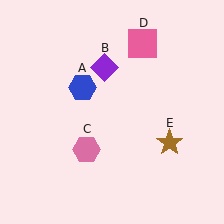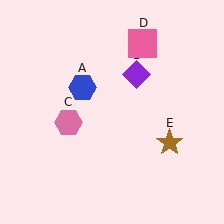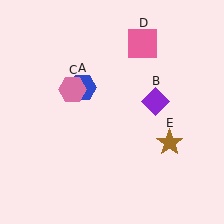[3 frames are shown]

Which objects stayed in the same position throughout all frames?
Blue hexagon (object A) and pink square (object D) and brown star (object E) remained stationary.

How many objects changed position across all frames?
2 objects changed position: purple diamond (object B), pink hexagon (object C).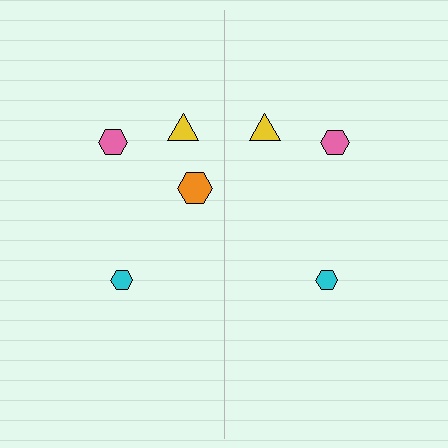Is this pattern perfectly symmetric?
No, the pattern is not perfectly symmetric. A orange hexagon is missing from the right side.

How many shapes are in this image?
There are 7 shapes in this image.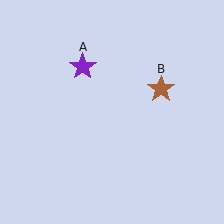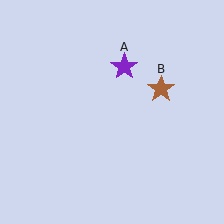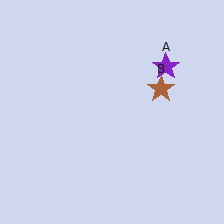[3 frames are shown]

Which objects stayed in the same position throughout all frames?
Brown star (object B) remained stationary.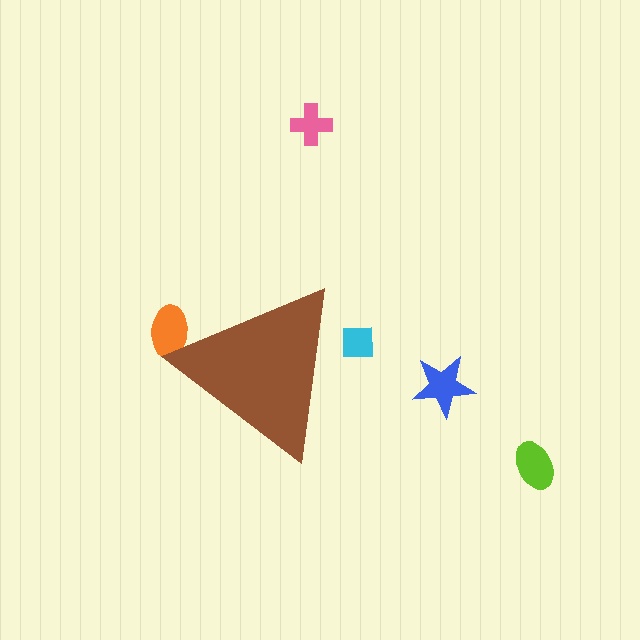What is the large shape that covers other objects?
A brown triangle.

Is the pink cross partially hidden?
No, the pink cross is fully visible.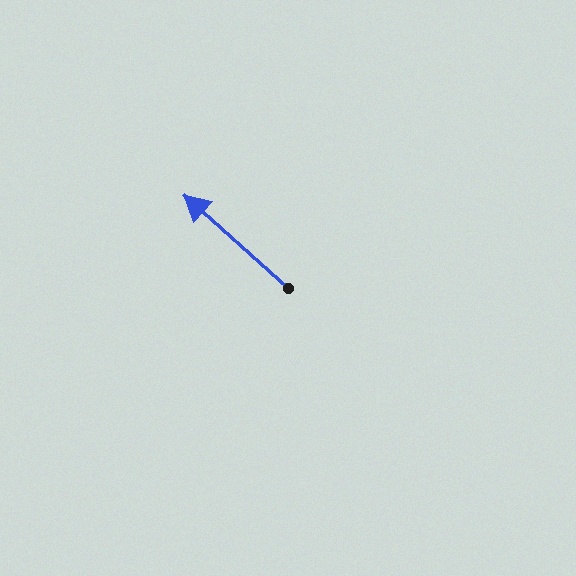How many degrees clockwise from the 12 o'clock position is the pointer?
Approximately 312 degrees.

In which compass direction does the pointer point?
Northwest.